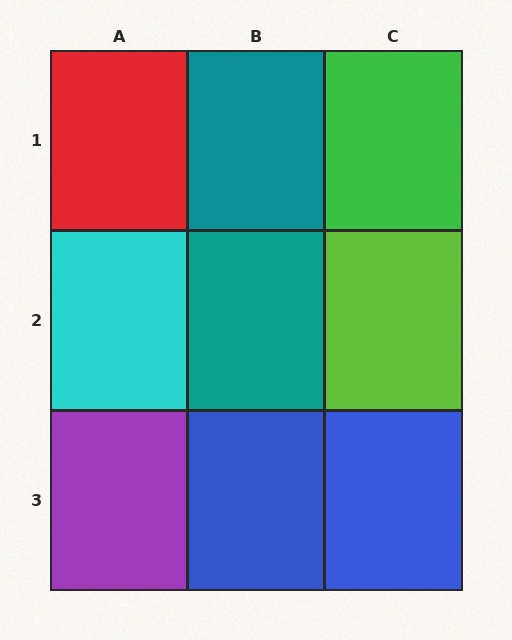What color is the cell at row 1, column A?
Red.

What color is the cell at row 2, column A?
Cyan.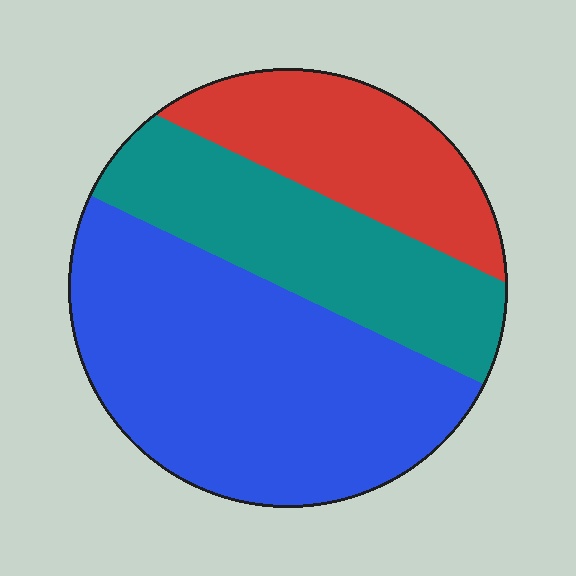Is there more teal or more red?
Teal.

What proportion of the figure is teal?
Teal takes up about one quarter (1/4) of the figure.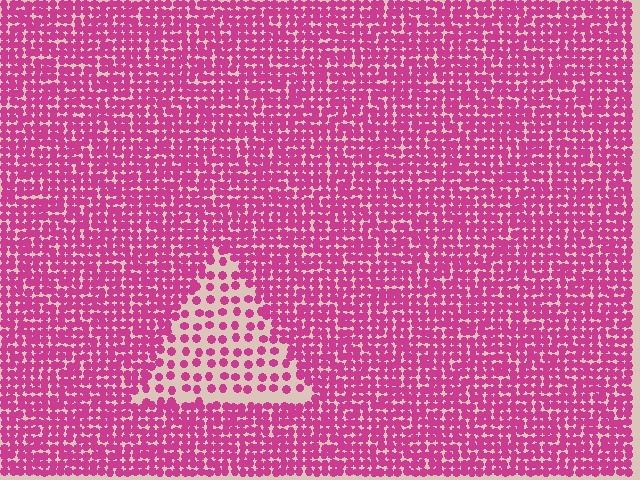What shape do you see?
I see a triangle.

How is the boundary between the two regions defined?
The boundary is defined by a change in element density (approximately 2.4x ratio). All elements are the same color, size, and shape.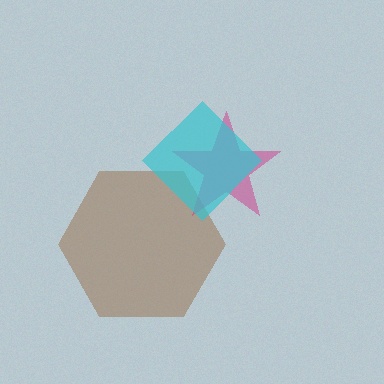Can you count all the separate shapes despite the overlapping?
Yes, there are 3 separate shapes.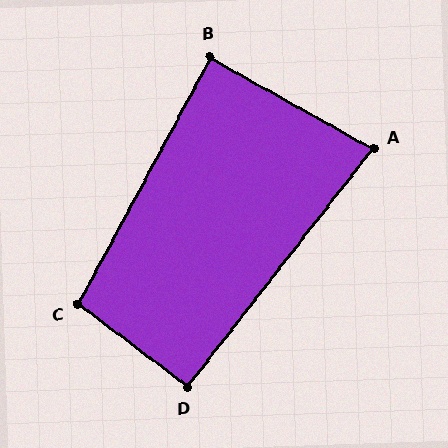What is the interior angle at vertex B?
Approximately 89 degrees (approximately right).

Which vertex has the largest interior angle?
C, at approximately 99 degrees.